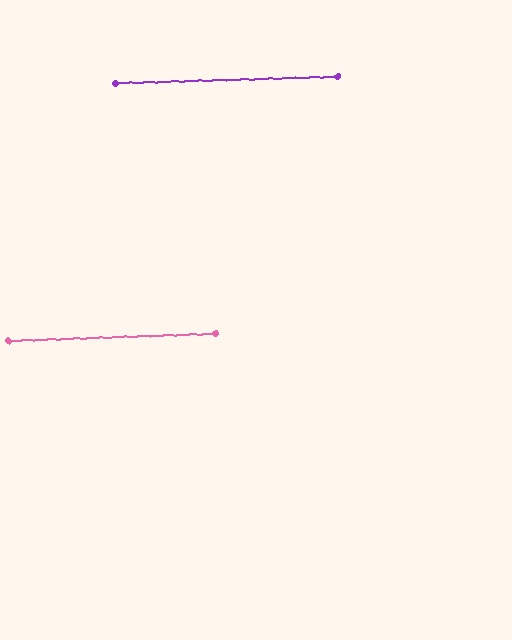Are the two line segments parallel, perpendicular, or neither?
Parallel — their directions differ by only 0.2°.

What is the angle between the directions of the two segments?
Approximately 0 degrees.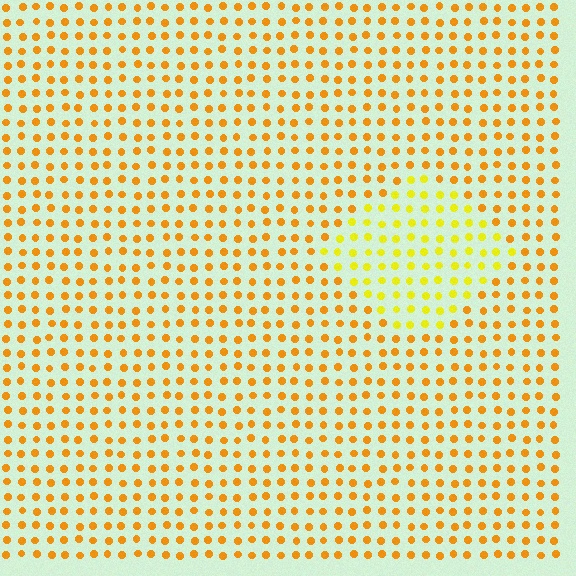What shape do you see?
I see a diamond.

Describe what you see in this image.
The image is filled with small orange elements in a uniform arrangement. A diamond-shaped region is visible where the elements are tinted to a slightly different hue, forming a subtle color boundary.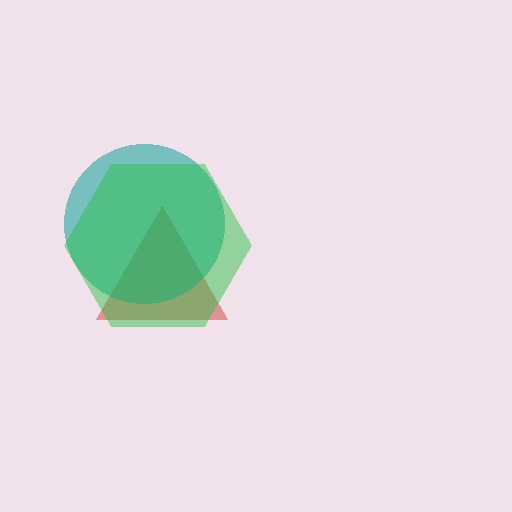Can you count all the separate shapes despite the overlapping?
Yes, there are 3 separate shapes.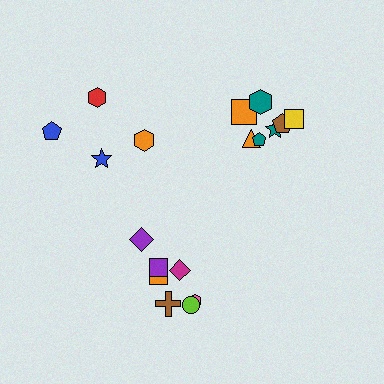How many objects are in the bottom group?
There are 7 objects.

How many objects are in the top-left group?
There are 4 objects.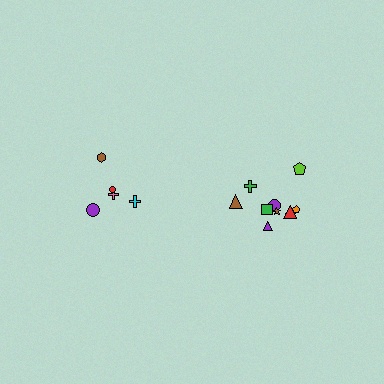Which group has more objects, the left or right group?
The right group.